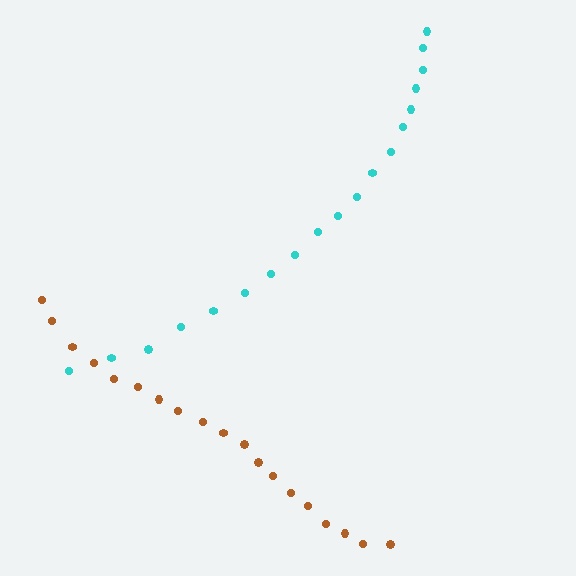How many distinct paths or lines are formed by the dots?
There are 2 distinct paths.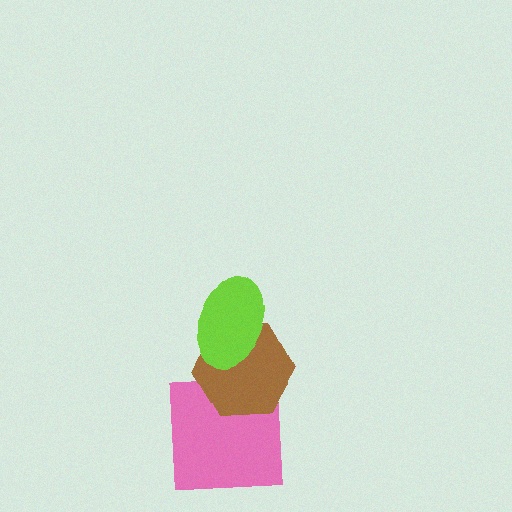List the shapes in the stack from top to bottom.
From top to bottom: the lime ellipse, the brown hexagon, the pink square.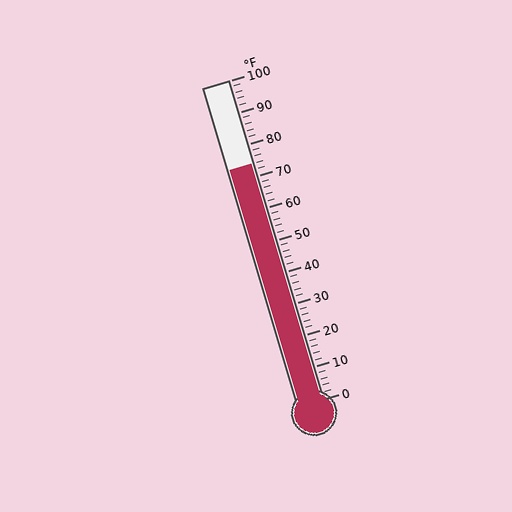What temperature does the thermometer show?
The thermometer shows approximately 74°F.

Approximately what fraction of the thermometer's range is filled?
The thermometer is filled to approximately 75% of its range.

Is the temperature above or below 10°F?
The temperature is above 10°F.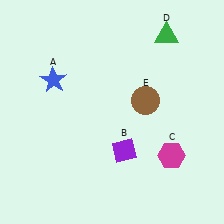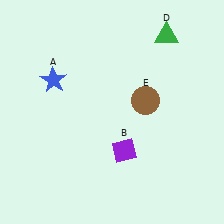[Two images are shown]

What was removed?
The magenta hexagon (C) was removed in Image 2.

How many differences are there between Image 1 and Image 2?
There is 1 difference between the two images.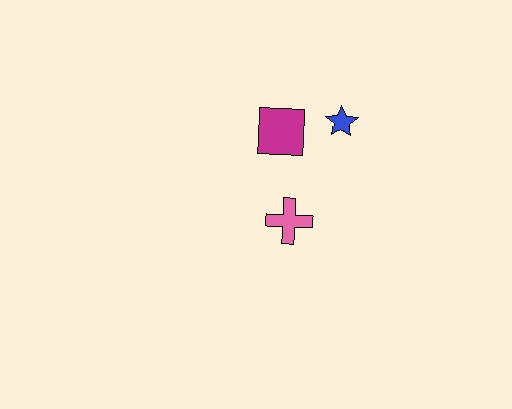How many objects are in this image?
There are 3 objects.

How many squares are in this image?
There is 1 square.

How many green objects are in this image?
There are no green objects.